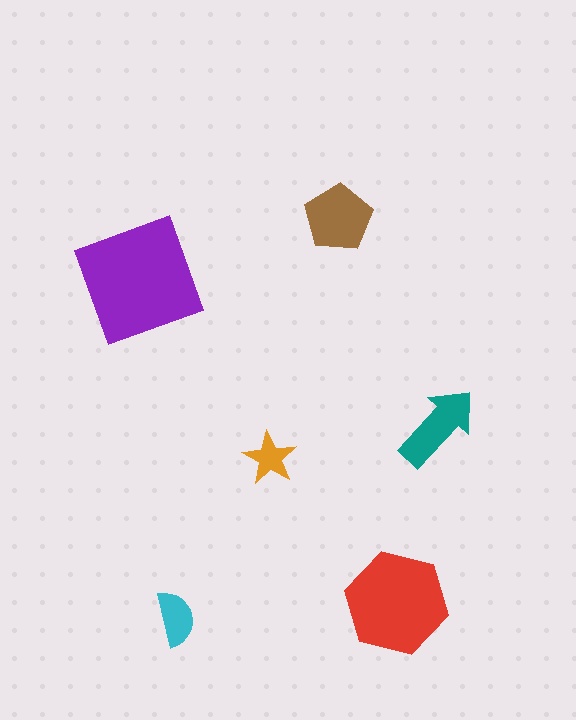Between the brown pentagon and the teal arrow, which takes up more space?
The brown pentagon.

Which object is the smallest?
The orange star.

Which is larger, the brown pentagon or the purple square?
The purple square.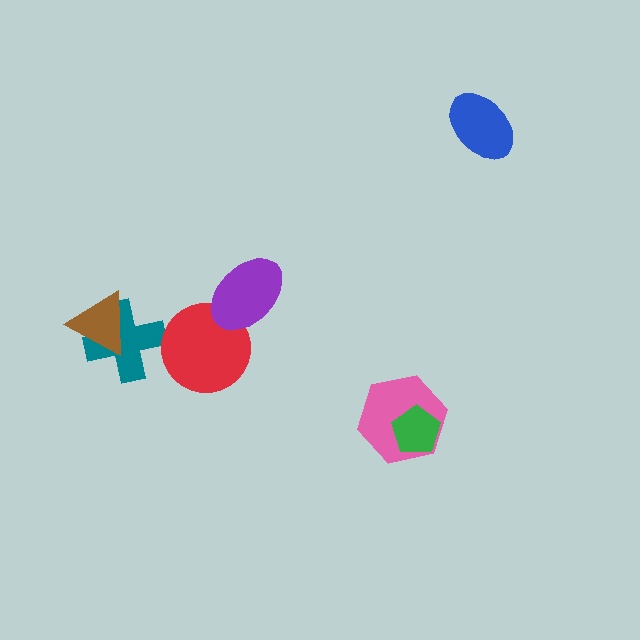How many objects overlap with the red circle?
1 object overlaps with the red circle.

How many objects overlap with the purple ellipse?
1 object overlaps with the purple ellipse.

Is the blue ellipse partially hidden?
No, no other shape covers it.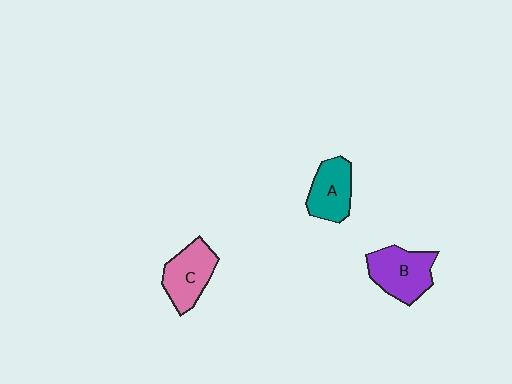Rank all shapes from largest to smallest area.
From largest to smallest: B (purple), C (pink), A (teal).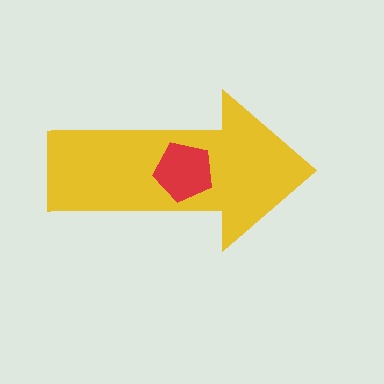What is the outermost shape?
The yellow arrow.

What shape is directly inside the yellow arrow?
The red pentagon.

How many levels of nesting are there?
2.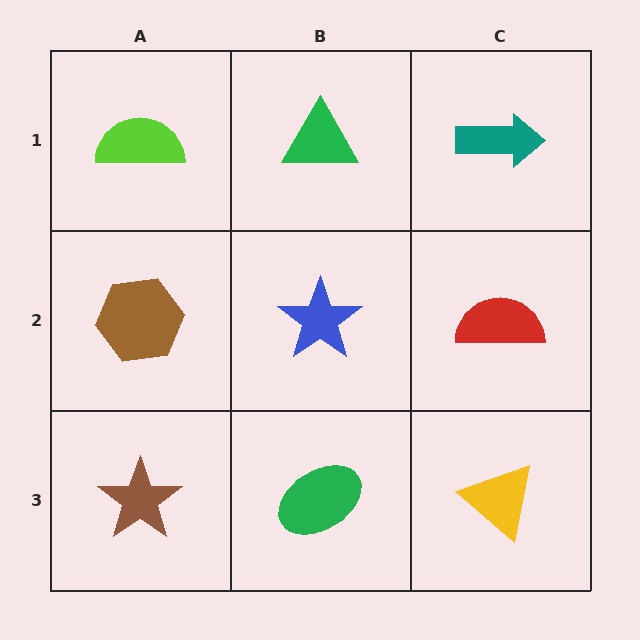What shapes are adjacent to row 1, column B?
A blue star (row 2, column B), a lime semicircle (row 1, column A), a teal arrow (row 1, column C).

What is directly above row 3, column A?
A brown hexagon.